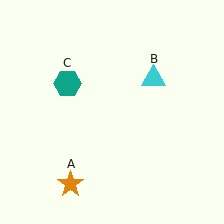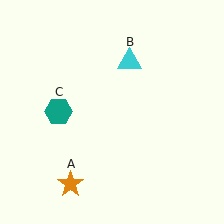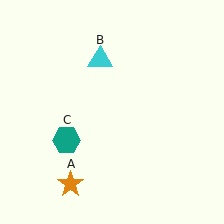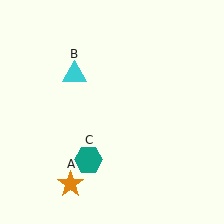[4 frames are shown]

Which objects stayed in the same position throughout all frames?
Orange star (object A) remained stationary.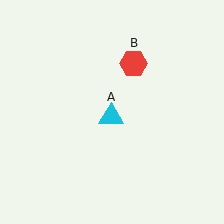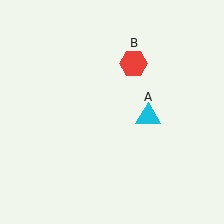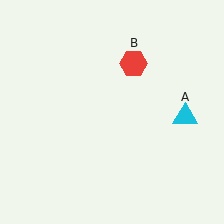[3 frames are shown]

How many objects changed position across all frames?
1 object changed position: cyan triangle (object A).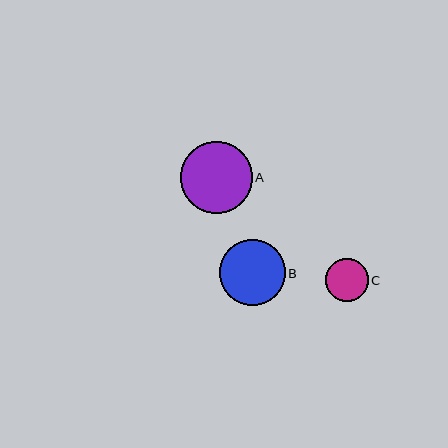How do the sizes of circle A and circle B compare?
Circle A and circle B are approximately the same size.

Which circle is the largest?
Circle A is the largest with a size of approximately 71 pixels.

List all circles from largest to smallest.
From largest to smallest: A, B, C.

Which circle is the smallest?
Circle C is the smallest with a size of approximately 43 pixels.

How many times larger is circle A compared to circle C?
Circle A is approximately 1.7 times the size of circle C.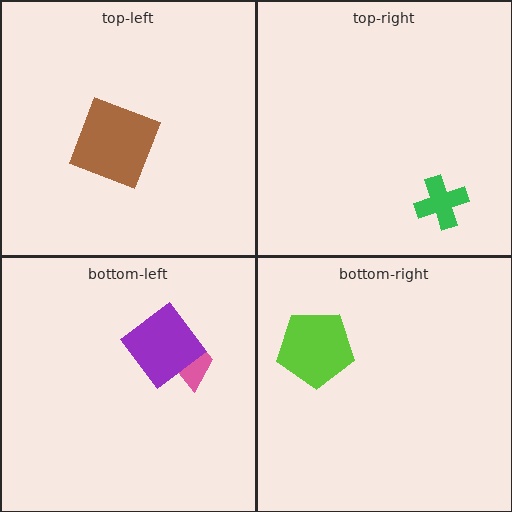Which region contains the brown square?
The top-left region.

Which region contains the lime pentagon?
The bottom-right region.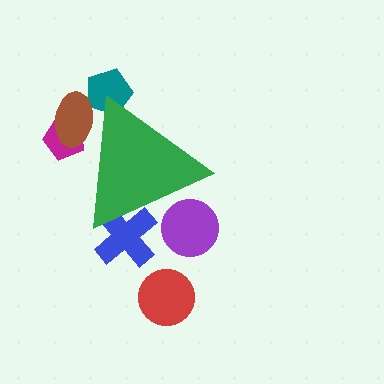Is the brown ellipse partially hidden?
Yes, the brown ellipse is partially hidden behind the green triangle.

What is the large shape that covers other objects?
A green triangle.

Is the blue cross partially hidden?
Yes, the blue cross is partially hidden behind the green triangle.